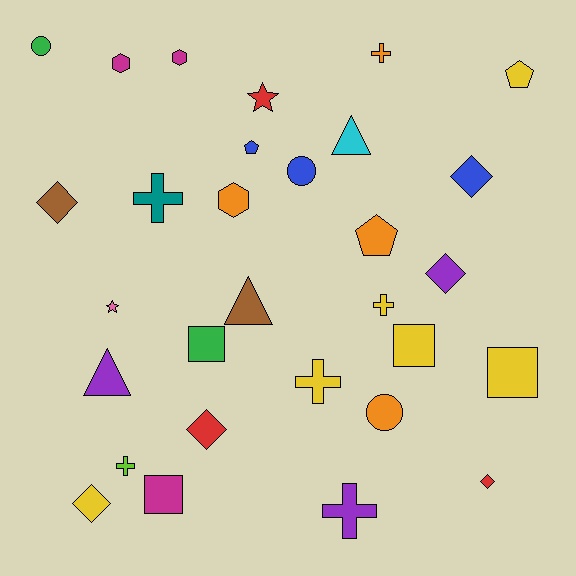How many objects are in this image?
There are 30 objects.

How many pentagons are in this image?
There are 3 pentagons.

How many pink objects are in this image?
There is 1 pink object.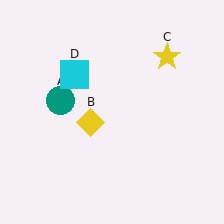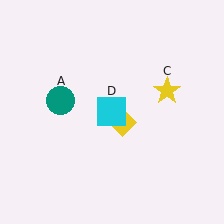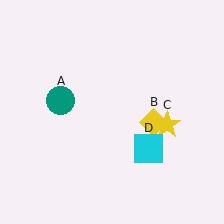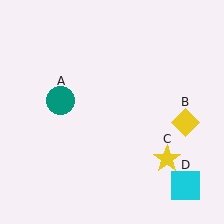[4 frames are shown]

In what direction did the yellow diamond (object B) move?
The yellow diamond (object B) moved right.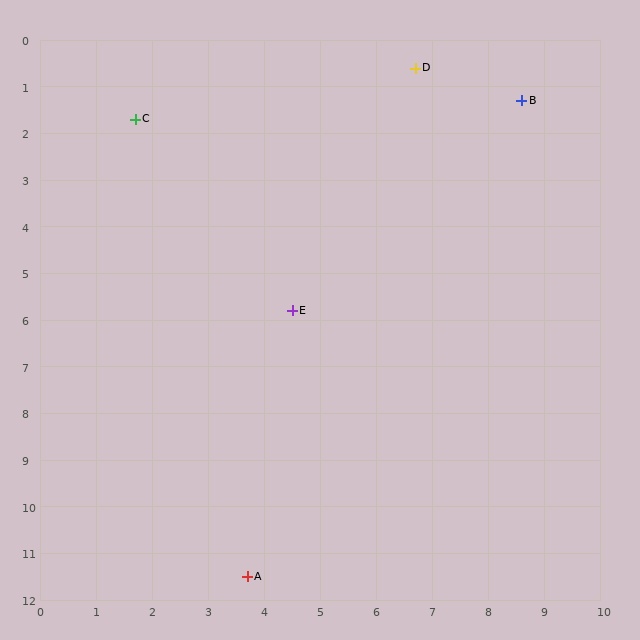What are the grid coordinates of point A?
Point A is at approximately (3.7, 11.5).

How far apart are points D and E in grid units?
Points D and E are about 5.6 grid units apart.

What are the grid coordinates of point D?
Point D is at approximately (6.7, 0.6).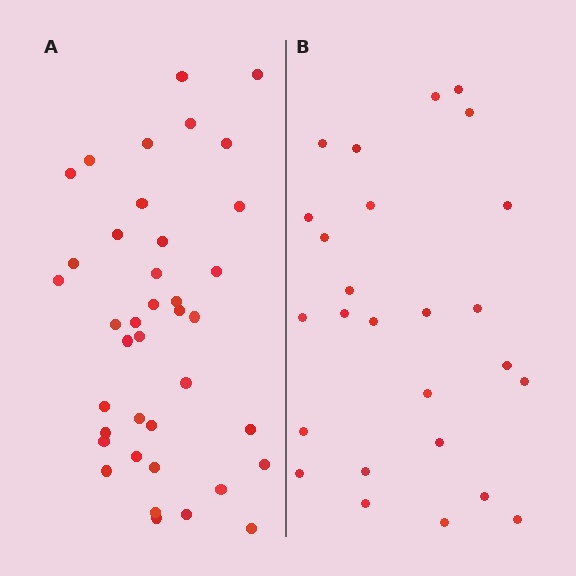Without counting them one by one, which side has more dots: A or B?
Region A (the left region) has more dots.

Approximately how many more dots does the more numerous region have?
Region A has approximately 15 more dots than region B.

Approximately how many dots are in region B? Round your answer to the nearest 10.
About 30 dots. (The exact count is 26, which rounds to 30.)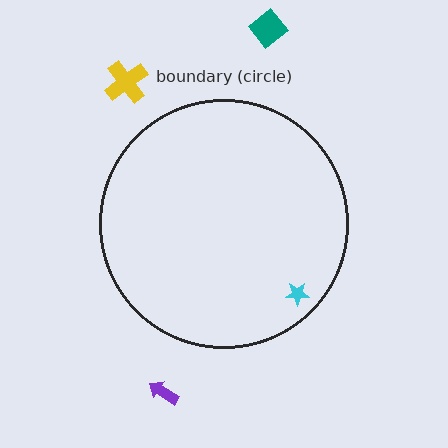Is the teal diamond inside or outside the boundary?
Outside.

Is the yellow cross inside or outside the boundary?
Outside.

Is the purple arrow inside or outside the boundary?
Outside.